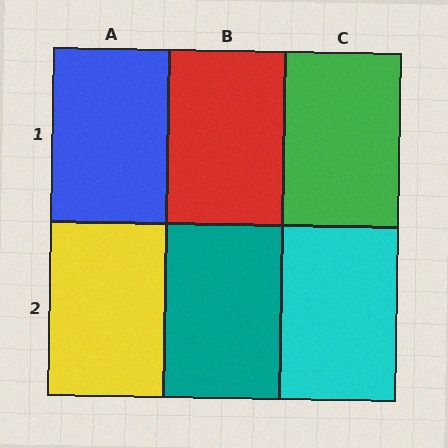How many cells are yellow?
1 cell is yellow.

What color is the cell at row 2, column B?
Teal.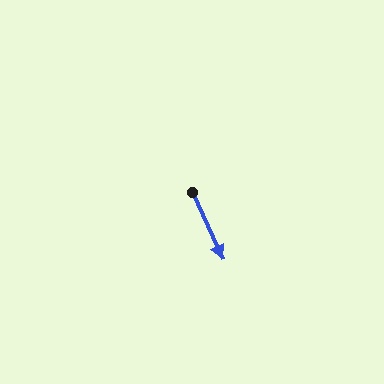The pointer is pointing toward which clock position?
Roughly 5 o'clock.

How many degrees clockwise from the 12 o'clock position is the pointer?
Approximately 155 degrees.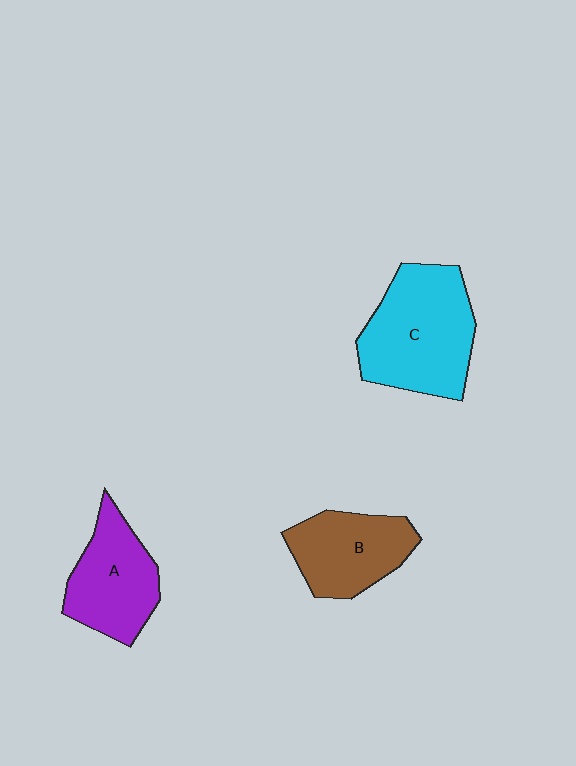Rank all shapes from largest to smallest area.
From largest to smallest: C (cyan), A (purple), B (brown).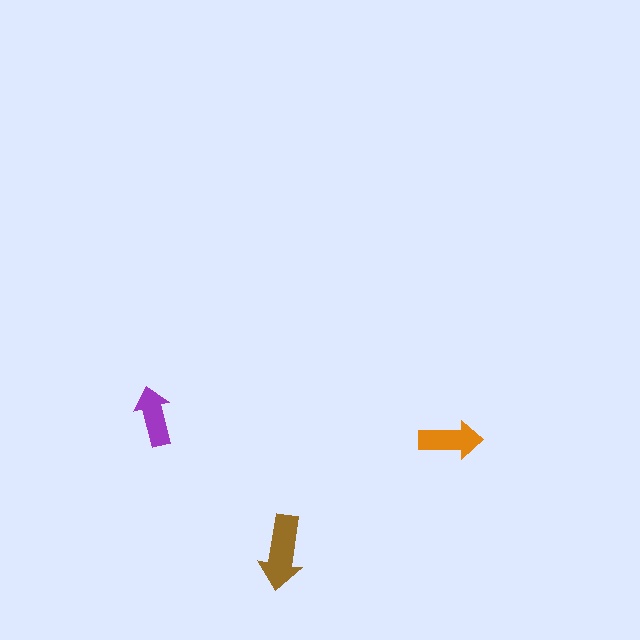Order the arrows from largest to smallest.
the brown one, the orange one, the purple one.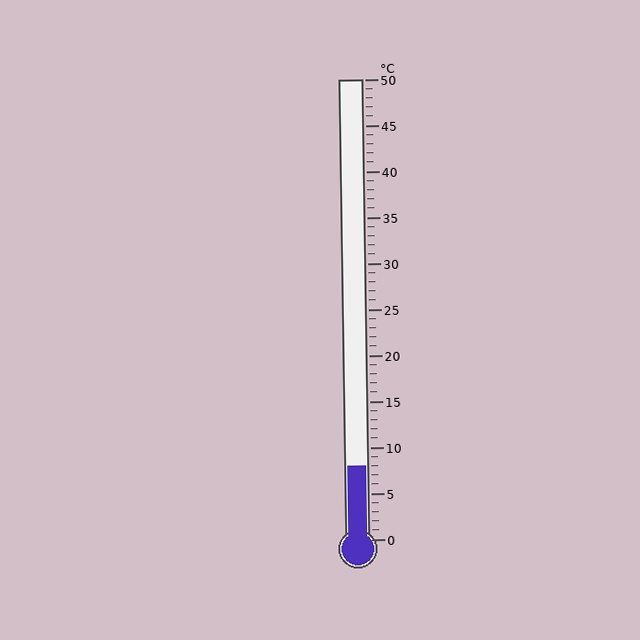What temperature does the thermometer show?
The thermometer shows approximately 8°C.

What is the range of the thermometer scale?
The thermometer scale ranges from 0°C to 50°C.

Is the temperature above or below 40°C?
The temperature is below 40°C.